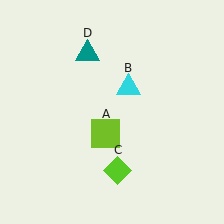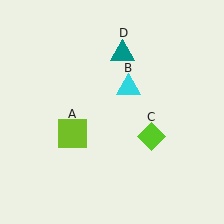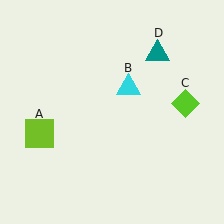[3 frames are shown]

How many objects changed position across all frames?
3 objects changed position: lime square (object A), lime diamond (object C), teal triangle (object D).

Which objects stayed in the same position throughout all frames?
Cyan triangle (object B) remained stationary.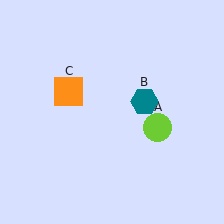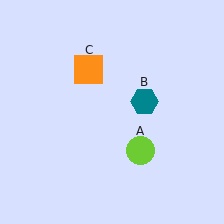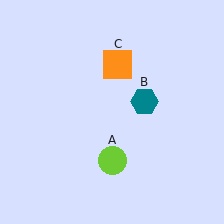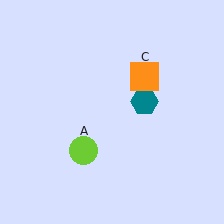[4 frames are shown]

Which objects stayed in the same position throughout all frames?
Teal hexagon (object B) remained stationary.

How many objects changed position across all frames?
2 objects changed position: lime circle (object A), orange square (object C).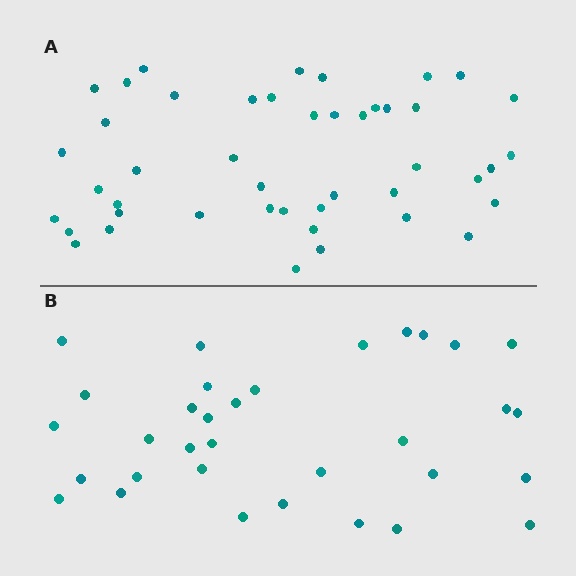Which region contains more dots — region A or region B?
Region A (the top region) has more dots.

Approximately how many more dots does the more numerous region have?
Region A has roughly 12 or so more dots than region B.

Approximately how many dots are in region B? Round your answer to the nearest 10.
About 30 dots. (The exact count is 33, which rounds to 30.)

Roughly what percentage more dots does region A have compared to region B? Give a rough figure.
About 35% more.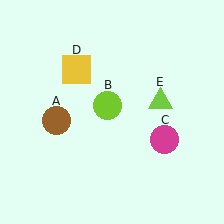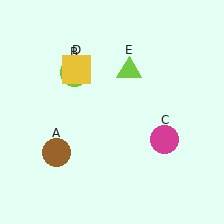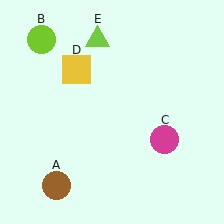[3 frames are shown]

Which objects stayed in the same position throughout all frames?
Magenta circle (object C) and yellow square (object D) remained stationary.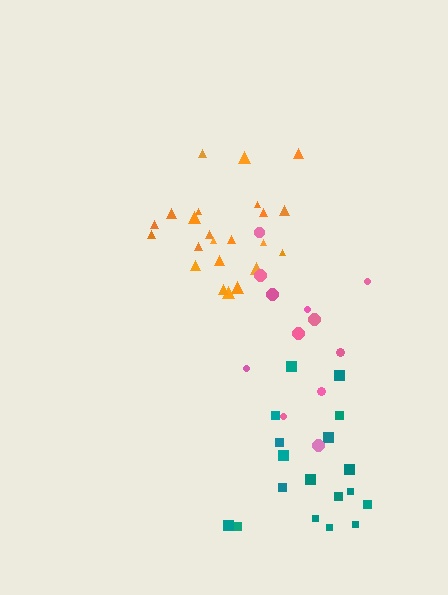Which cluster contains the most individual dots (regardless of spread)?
Orange (23).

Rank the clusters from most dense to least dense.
orange, teal, pink.